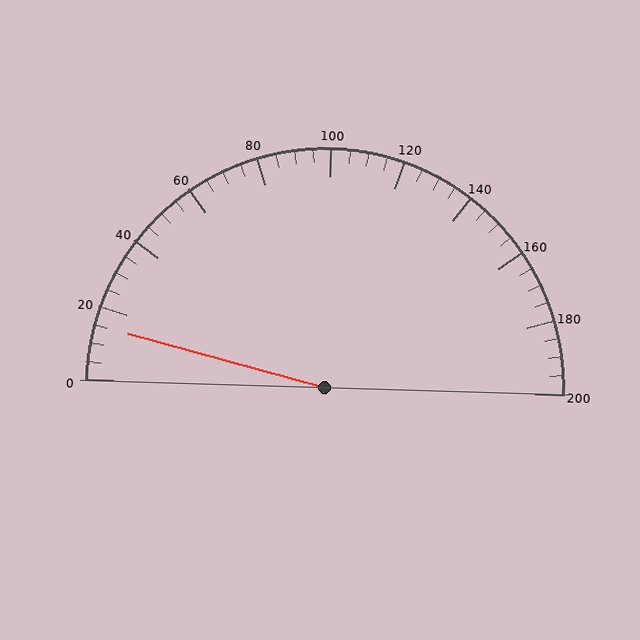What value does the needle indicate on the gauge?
The needle indicates approximately 15.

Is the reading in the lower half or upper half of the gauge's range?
The reading is in the lower half of the range (0 to 200).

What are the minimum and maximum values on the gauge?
The gauge ranges from 0 to 200.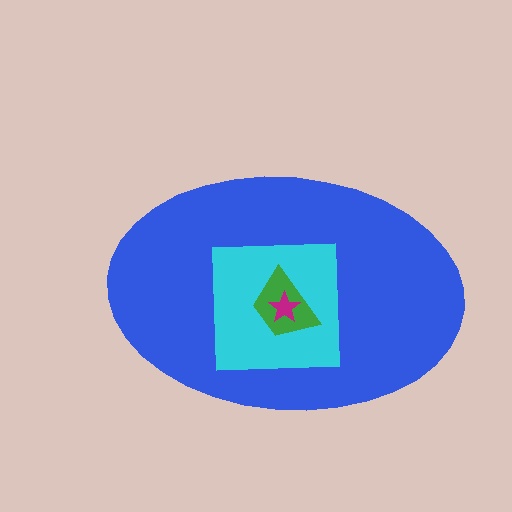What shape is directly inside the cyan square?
The green trapezoid.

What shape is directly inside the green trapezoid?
The magenta star.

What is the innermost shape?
The magenta star.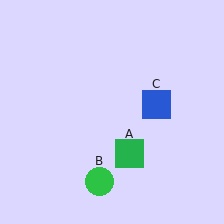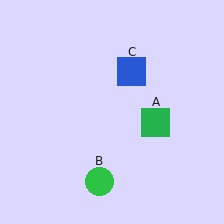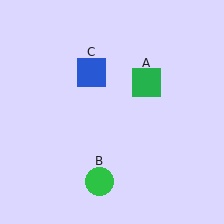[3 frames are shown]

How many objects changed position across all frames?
2 objects changed position: green square (object A), blue square (object C).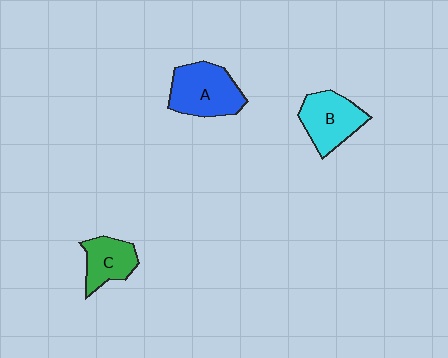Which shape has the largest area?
Shape A (blue).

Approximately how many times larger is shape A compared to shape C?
Approximately 1.5 times.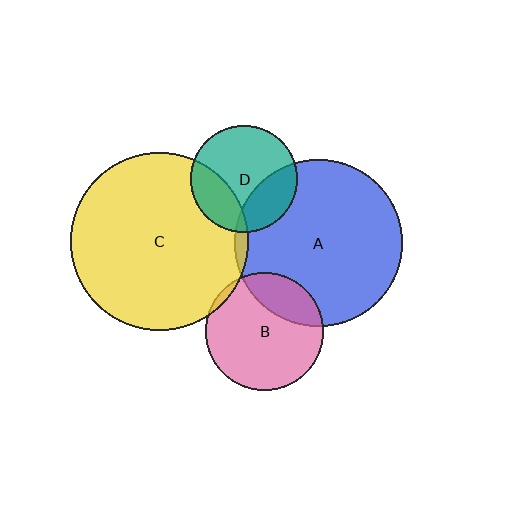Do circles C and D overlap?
Yes.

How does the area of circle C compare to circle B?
Approximately 2.3 times.